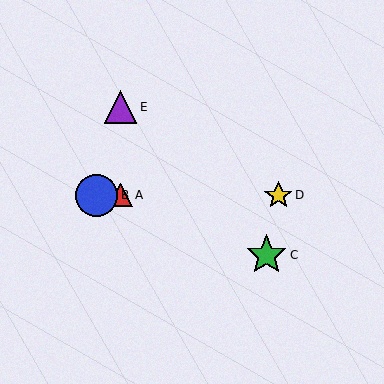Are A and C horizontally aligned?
No, A is at y≈195 and C is at y≈255.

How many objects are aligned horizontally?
3 objects (A, B, D) are aligned horizontally.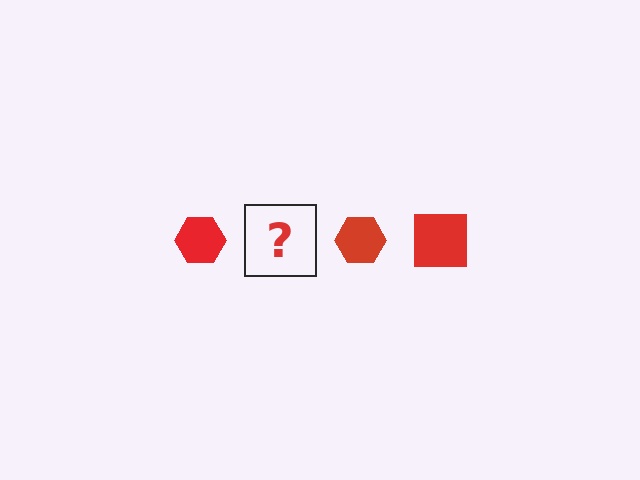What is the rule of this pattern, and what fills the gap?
The rule is that the pattern cycles through hexagon, square shapes in red. The gap should be filled with a red square.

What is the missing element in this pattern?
The missing element is a red square.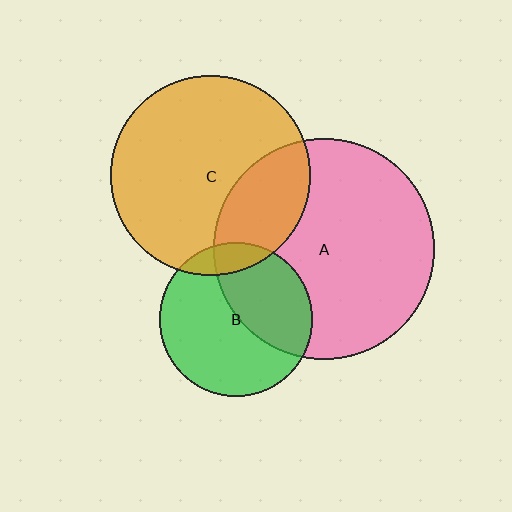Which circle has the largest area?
Circle A (pink).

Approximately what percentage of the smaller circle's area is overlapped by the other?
Approximately 40%.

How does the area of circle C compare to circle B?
Approximately 1.7 times.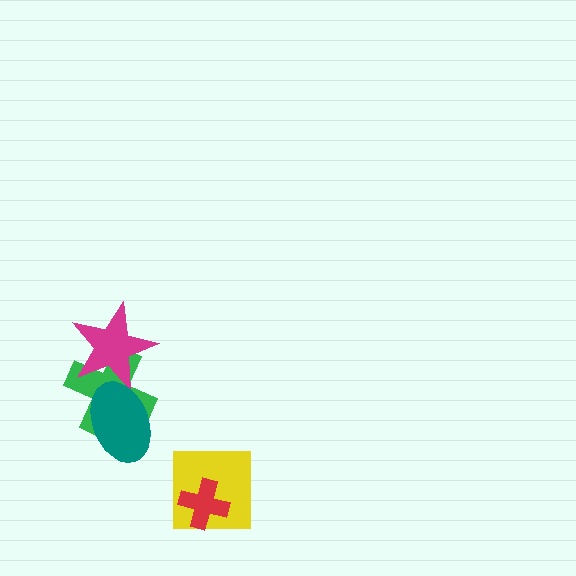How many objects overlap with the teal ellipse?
2 objects overlap with the teal ellipse.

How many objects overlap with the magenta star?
2 objects overlap with the magenta star.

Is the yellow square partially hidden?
Yes, it is partially covered by another shape.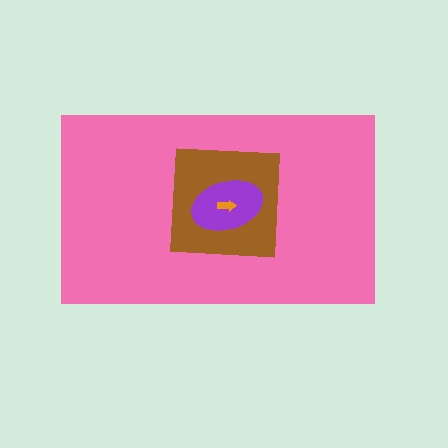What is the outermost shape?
The pink rectangle.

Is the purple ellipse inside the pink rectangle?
Yes.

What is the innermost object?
The orange arrow.